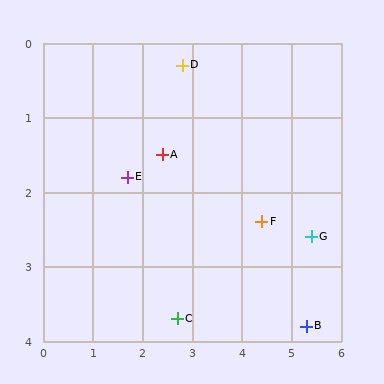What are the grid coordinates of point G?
Point G is at approximately (5.4, 2.6).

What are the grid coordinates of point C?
Point C is at approximately (2.7, 3.7).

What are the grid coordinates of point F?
Point F is at approximately (4.4, 2.4).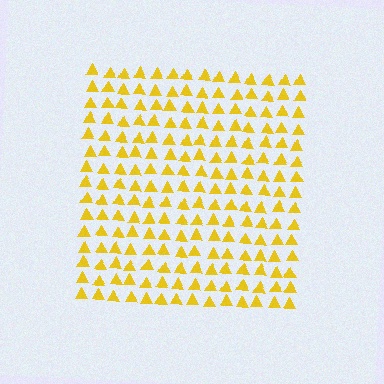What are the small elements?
The small elements are triangles.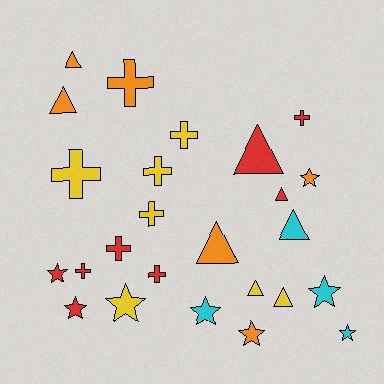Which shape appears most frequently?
Cross, with 9 objects.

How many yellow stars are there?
There is 1 yellow star.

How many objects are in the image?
There are 25 objects.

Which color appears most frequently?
Red, with 8 objects.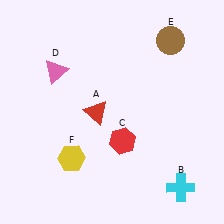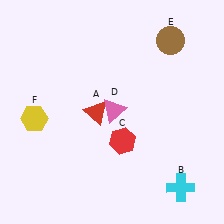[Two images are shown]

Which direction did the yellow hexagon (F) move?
The yellow hexagon (F) moved up.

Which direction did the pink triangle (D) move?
The pink triangle (D) moved right.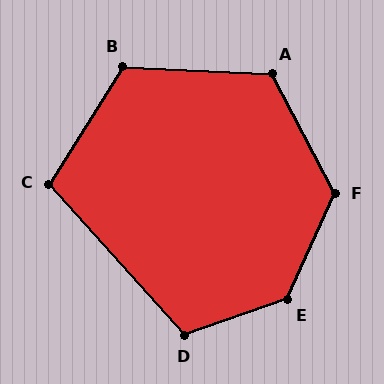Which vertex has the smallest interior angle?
C, at approximately 106 degrees.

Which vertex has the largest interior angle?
E, at approximately 134 degrees.